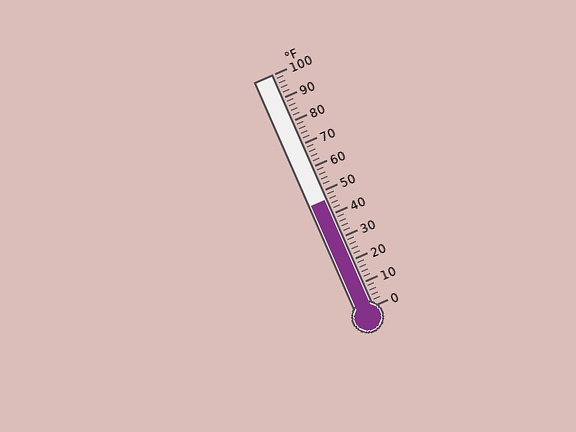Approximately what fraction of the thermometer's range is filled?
The thermometer is filled to approximately 45% of its range.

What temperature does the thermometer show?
The thermometer shows approximately 46°F.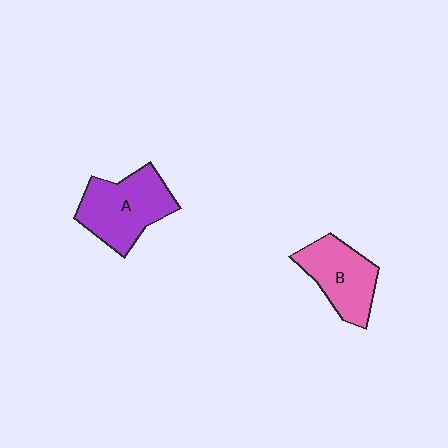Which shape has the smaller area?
Shape B (pink).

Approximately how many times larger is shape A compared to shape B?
Approximately 1.2 times.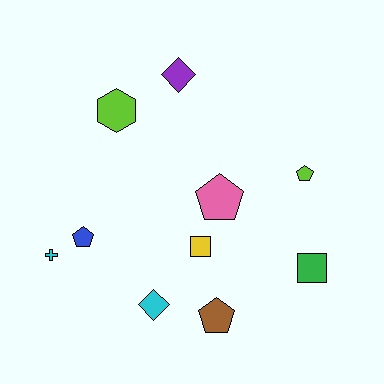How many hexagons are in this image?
There is 1 hexagon.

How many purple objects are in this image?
There is 1 purple object.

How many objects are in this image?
There are 10 objects.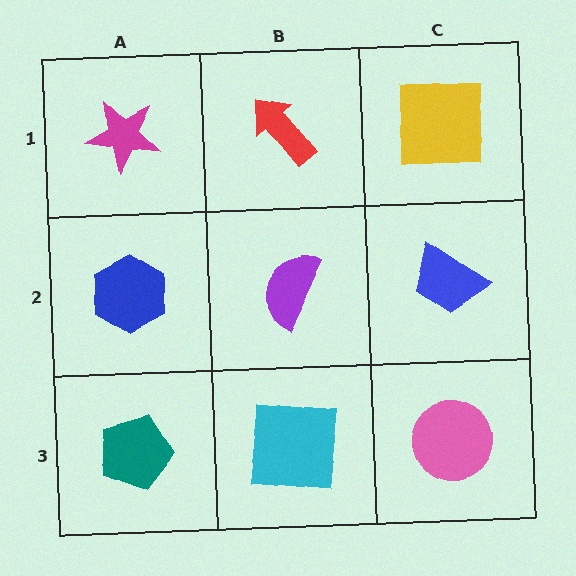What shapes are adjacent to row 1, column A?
A blue hexagon (row 2, column A), a red arrow (row 1, column B).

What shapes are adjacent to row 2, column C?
A yellow square (row 1, column C), a pink circle (row 3, column C), a purple semicircle (row 2, column B).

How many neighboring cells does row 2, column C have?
3.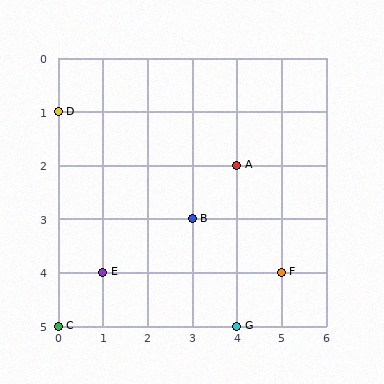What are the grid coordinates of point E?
Point E is at grid coordinates (1, 4).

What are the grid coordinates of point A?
Point A is at grid coordinates (4, 2).